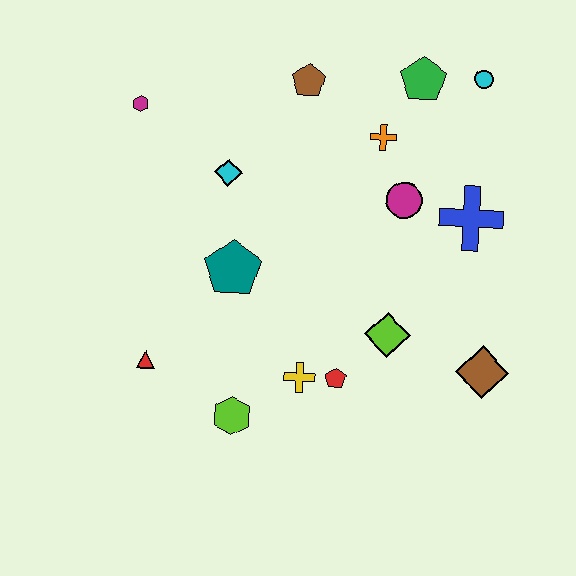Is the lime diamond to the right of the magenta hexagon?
Yes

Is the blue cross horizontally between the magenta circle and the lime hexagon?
No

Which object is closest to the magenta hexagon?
The cyan diamond is closest to the magenta hexagon.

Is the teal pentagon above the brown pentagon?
No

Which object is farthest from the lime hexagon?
The cyan circle is farthest from the lime hexagon.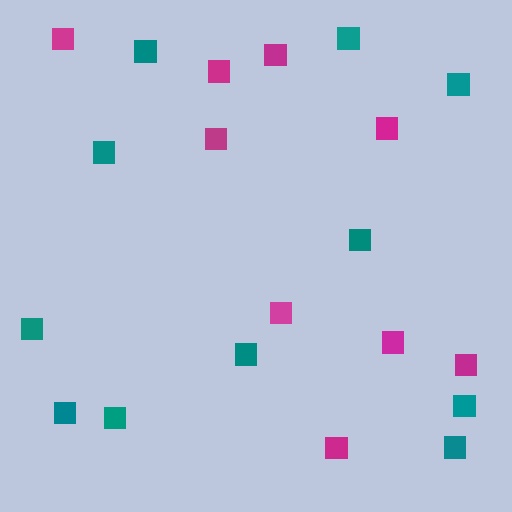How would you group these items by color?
There are 2 groups: one group of teal squares (11) and one group of magenta squares (9).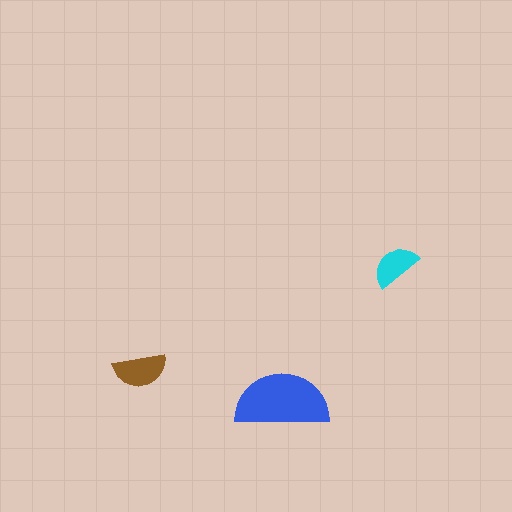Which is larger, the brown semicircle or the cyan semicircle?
The brown one.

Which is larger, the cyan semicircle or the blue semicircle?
The blue one.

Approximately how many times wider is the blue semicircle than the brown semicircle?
About 2 times wider.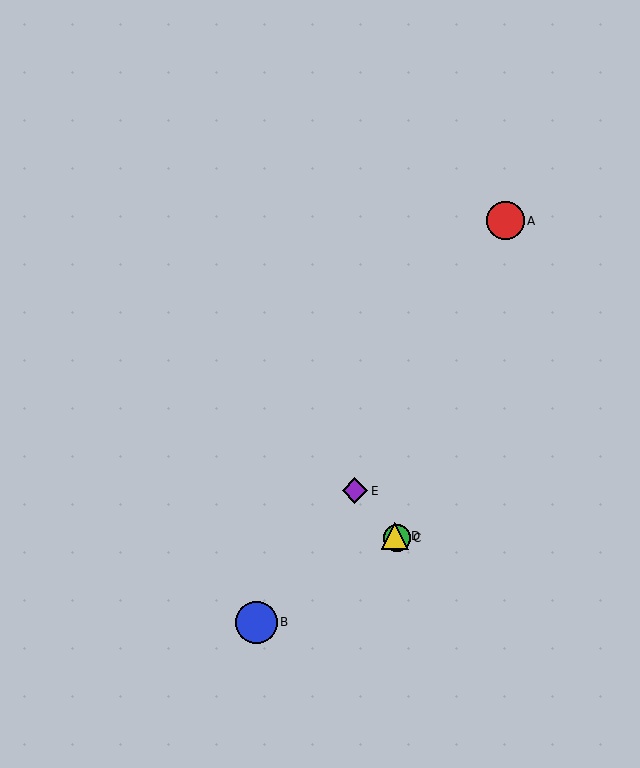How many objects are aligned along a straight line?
3 objects (C, D, E) are aligned along a straight line.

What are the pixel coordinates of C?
Object C is at (397, 538).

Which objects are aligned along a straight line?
Objects C, D, E are aligned along a straight line.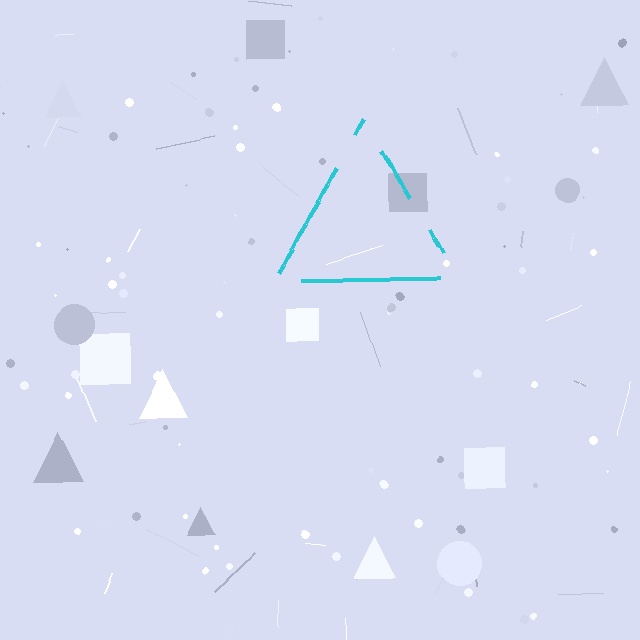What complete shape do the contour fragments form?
The contour fragments form a triangle.